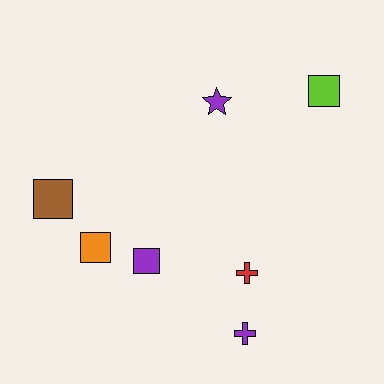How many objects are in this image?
There are 7 objects.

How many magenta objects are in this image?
There are no magenta objects.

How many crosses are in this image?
There are 2 crosses.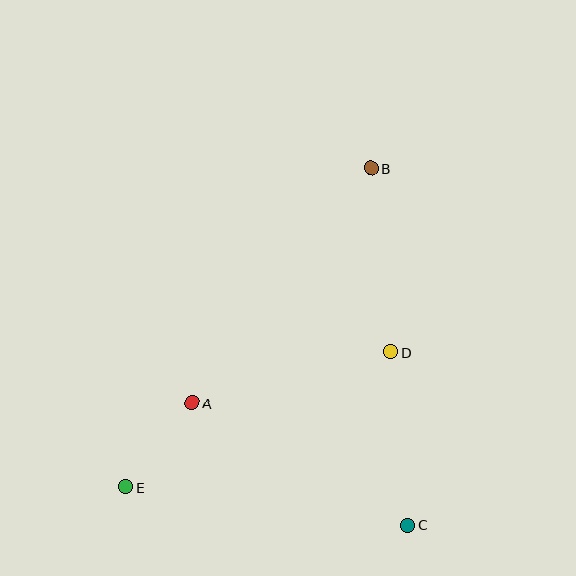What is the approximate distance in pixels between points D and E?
The distance between D and E is approximately 298 pixels.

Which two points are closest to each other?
Points A and E are closest to each other.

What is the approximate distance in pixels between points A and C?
The distance between A and C is approximately 248 pixels.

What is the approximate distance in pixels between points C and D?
The distance between C and D is approximately 174 pixels.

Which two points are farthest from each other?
Points B and E are farthest from each other.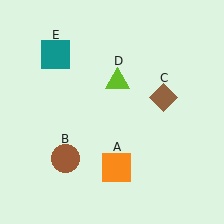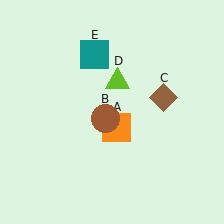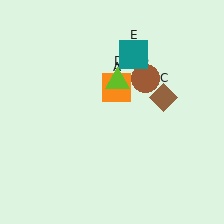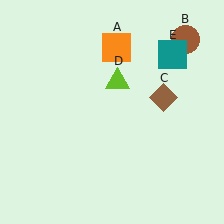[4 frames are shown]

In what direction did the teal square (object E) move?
The teal square (object E) moved right.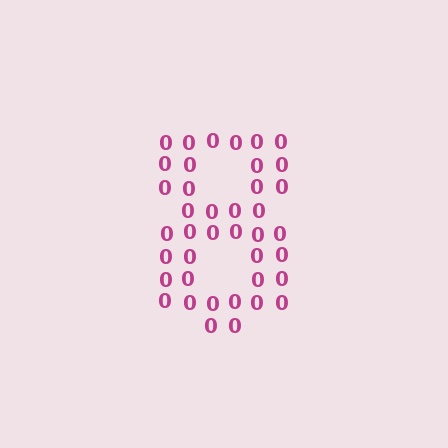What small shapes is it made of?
It is made of small digit 0's.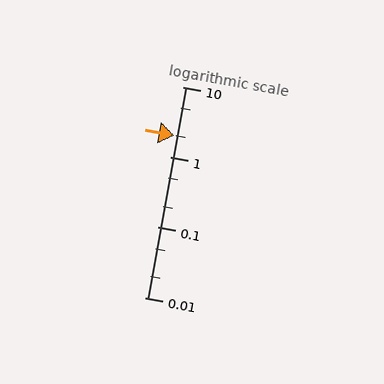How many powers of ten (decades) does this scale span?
The scale spans 3 decades, from 0.01 to 10.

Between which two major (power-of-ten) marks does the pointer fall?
The pointer is between 1 and 10.